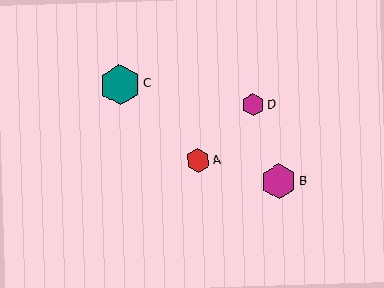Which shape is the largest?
The teal hexagon (labeled C) is the largest.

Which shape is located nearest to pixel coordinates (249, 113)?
The magenta hexagon (labeled D) at (253, 105) is nearest to that location.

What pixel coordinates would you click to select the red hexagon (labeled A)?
Click at (198, 160) to select the red hexagon A.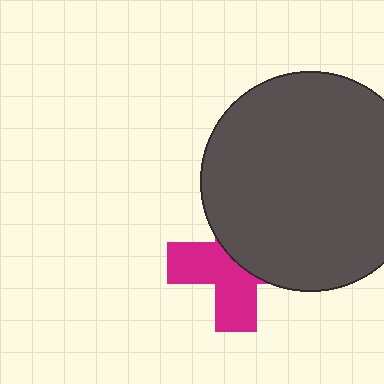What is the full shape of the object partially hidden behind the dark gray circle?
The partially hidden object is a magenta cross.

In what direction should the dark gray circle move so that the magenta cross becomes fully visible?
The dark gray circle should move toward the upper-right. That is the shortest direction to clear the overlap and leave the magenta cross fully visible.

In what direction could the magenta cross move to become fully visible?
The magenta cross could move toward the lower-left. That would shift it out from behind the dark gray circle entirely.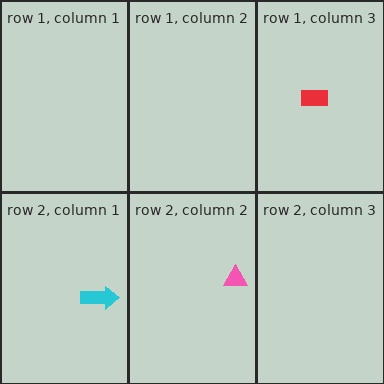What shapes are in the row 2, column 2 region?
The pink triangle.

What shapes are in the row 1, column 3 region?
The red rectangle.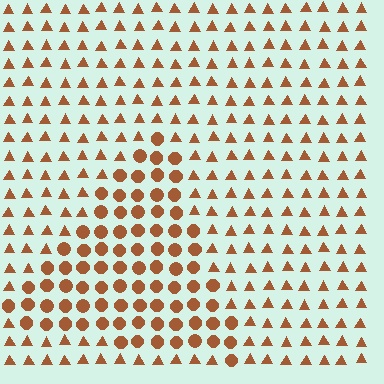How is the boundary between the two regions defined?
The boundary is defined by a change in element shape: circles inside vs. triangles outside. All elements share the same color and spacing.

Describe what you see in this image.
The image is filled with small brown elements arranged in a uniform grid. A triangle-shaped region contains circles, while the surrounding area contains triangles. The boundary is defined purely by the change in element shape.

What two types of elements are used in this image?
The image uses circles inside the triangle region and triangles outside it.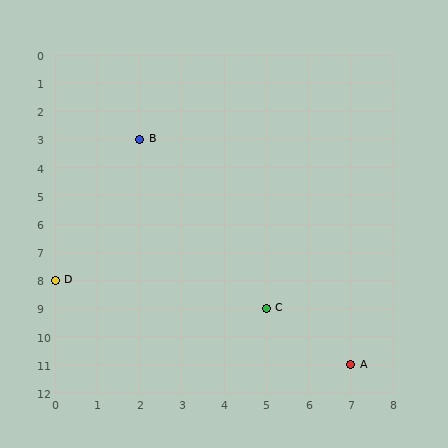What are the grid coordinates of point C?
Point C is at grid coordinates (5, 9).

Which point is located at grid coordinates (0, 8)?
Point D is at (0, 8).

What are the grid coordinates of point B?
Point B is at grid coordinates (2, 3).